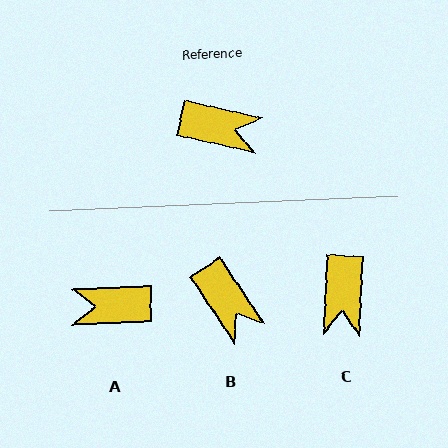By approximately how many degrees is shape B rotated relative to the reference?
Approximately 43 degrees clockwise.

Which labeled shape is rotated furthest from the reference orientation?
A, about 165 degrees away.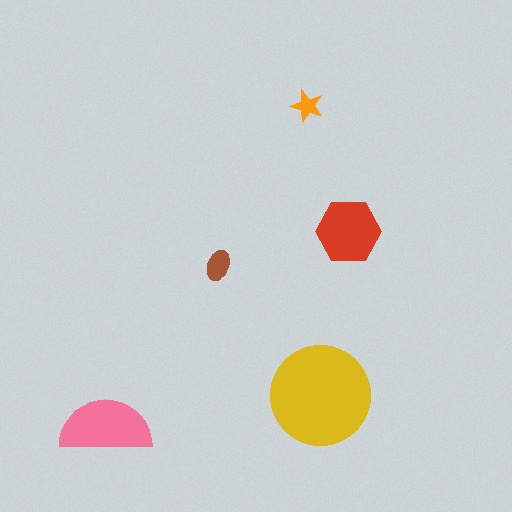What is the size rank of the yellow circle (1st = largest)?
1st.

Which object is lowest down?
The pink semicircle is bottommost.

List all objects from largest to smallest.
The yellow circle, the pink semicircle, the red hexagon, the brown ellipse, the orange star.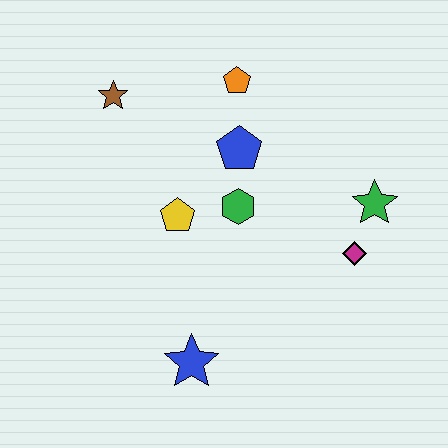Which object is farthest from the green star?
The brown star is farthest from the green star.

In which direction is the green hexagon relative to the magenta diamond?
The green hexagon is to the left of the magenta diamond.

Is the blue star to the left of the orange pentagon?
Yes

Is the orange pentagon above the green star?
Yes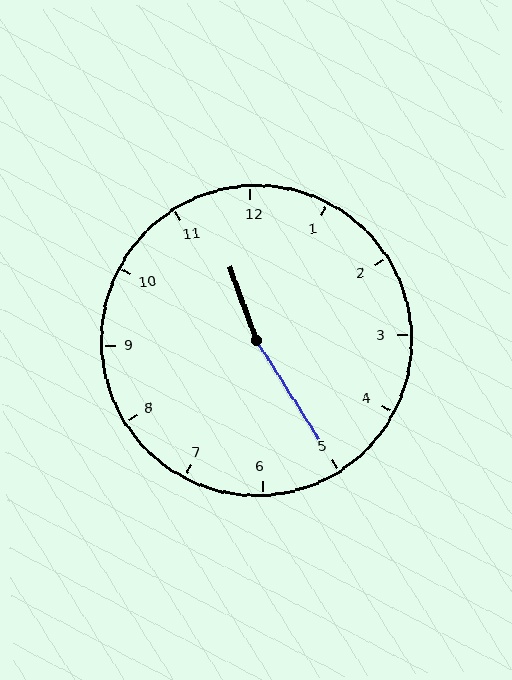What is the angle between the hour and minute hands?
Approximately 168 degrees.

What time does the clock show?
11:25.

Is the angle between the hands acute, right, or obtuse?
It is obtuse.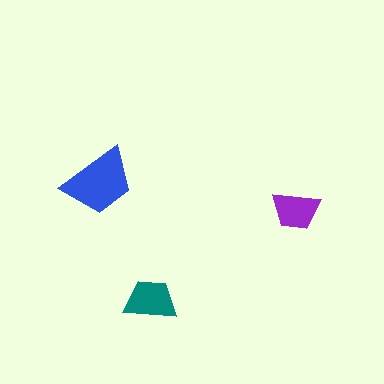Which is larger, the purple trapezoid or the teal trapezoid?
The teal one.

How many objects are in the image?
There are 3 objects in the image.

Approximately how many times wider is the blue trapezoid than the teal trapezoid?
About 1.5 times wider.